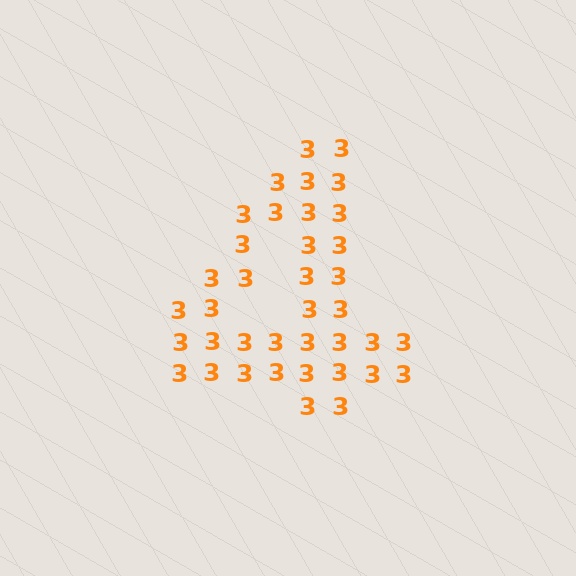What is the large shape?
The large shape is the digit 4.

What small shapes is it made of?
It is made of small digit 3's.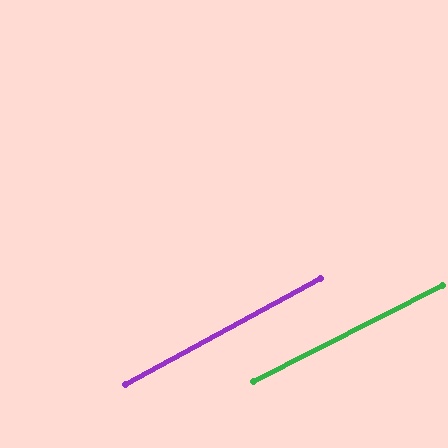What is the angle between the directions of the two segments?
Approximately 2 degrees.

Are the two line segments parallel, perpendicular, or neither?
Parallel — their directions differ by only 1.8°.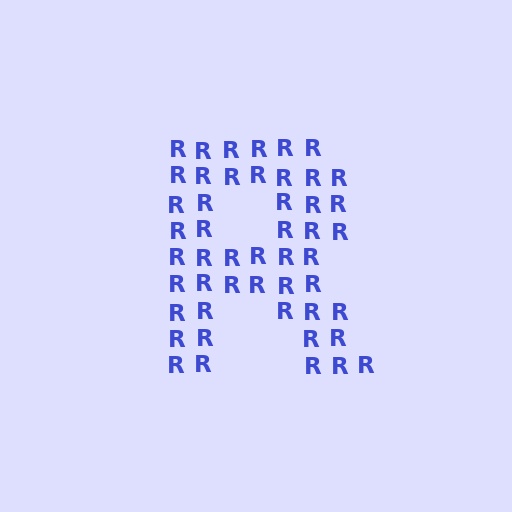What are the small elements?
The small elements are letter R's.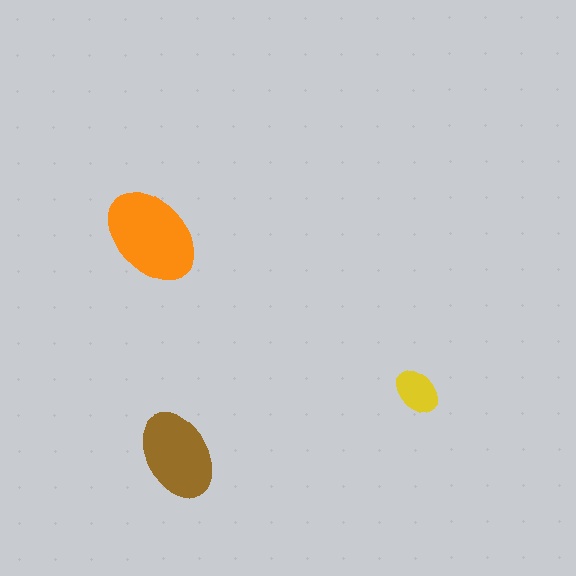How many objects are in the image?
There are 3 objects in the image.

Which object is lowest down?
The brown ellipse is bottommost.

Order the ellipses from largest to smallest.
the orange one, the brown one, the yellow one.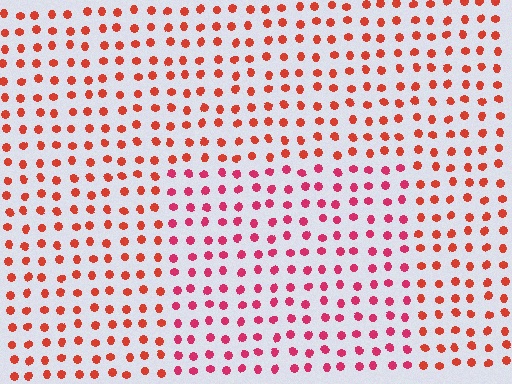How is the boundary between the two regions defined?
The boundary is defined purely by a slight shift in hue (about 27 degrees). Spacing, size, and orientation are identical on both sides.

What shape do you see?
I see a rectangle.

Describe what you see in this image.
The image is filled with small red elements in a uniform arrangement. A rectangle-shaped region is visible where the elements are tinted to a slightly different hue, forming a subtle color boundary.